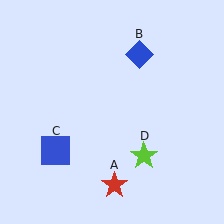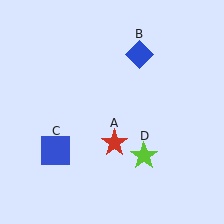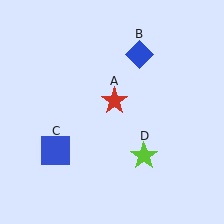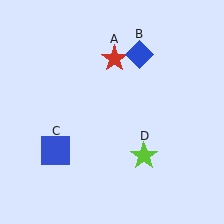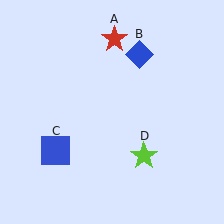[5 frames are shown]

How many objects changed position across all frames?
1 object changed position: red star (object A).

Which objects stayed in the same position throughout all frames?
Blue diamond (object B) and blue square (object C) and lime star (object D) remained stationary.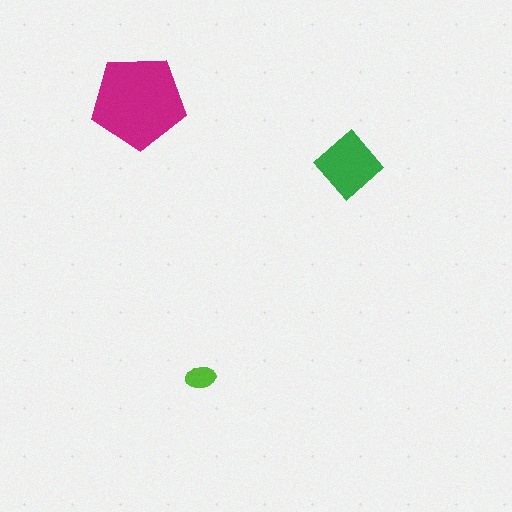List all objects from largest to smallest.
The magenta pentagon, the green diamond, the lime ellipse.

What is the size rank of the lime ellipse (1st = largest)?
3rd.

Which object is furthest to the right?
The green diamond is rightmost.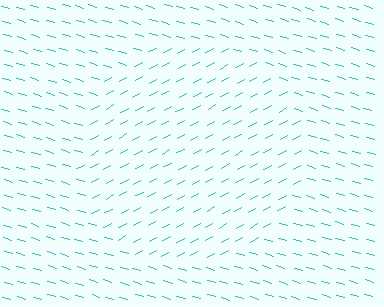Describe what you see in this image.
The image is filled with small cyan line segments. A circle region in the image has lines oriented differently from the surrounding lines, creating a visible texture boundary.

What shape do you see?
I see a circle.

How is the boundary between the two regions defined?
The boundary is defined purely by a change in line orientation (approximately 45 degrees difference). All lines are the same color and thickness.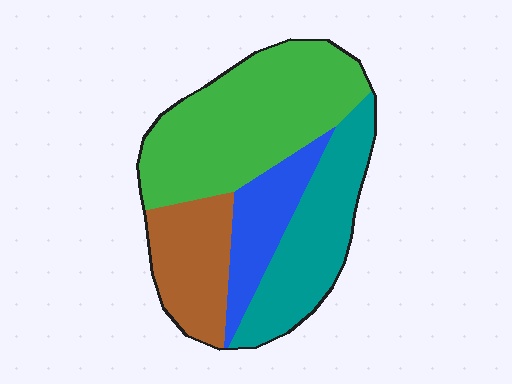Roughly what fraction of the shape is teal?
Teal takes up about one quarter (1/4) of the shape.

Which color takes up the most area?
Green, at roughly 40%.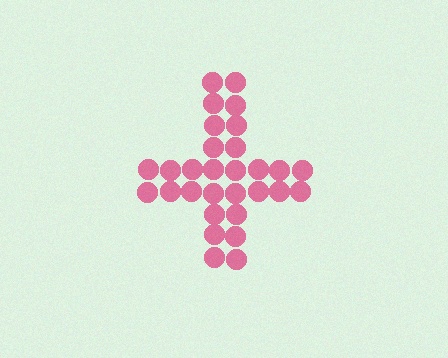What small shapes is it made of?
It is made of small circles.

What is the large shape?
The large shape is a cross.